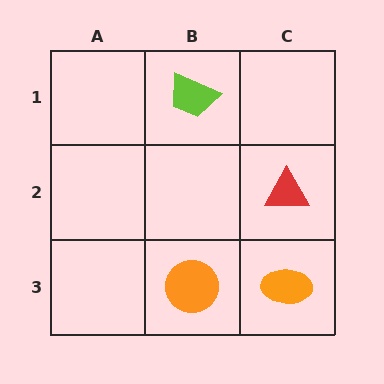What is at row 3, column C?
An orange ellipse.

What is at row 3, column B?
An orange circle.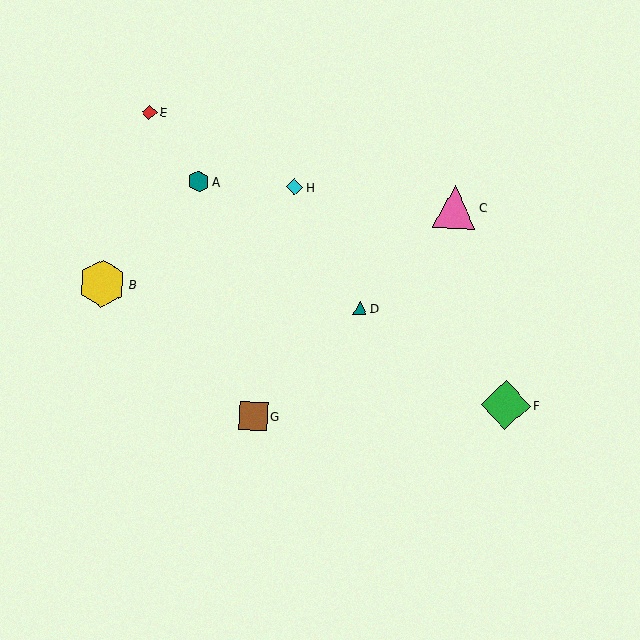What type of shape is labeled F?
Shape F is a green diamond.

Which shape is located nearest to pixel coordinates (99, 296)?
The yellow hexagon (labeled B) at (102, 283) is nearest to that location.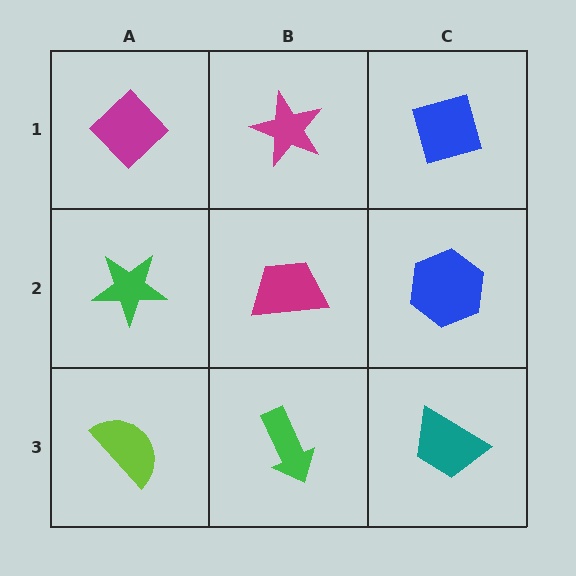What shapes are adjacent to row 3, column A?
A green star (row 2, column A), a green arrow (row 3, column B).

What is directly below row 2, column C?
A teal trapezoid.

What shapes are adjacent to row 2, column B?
A magenta star (row 1, column B), a green arrow (row 3, column B), a green star (row 2, column A), a blue hexagon (row 2, column C).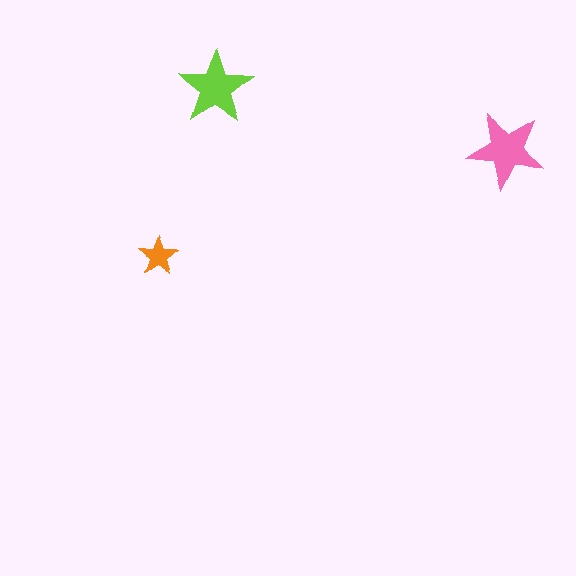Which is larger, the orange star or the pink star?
The pink one.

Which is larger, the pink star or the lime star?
The pink one.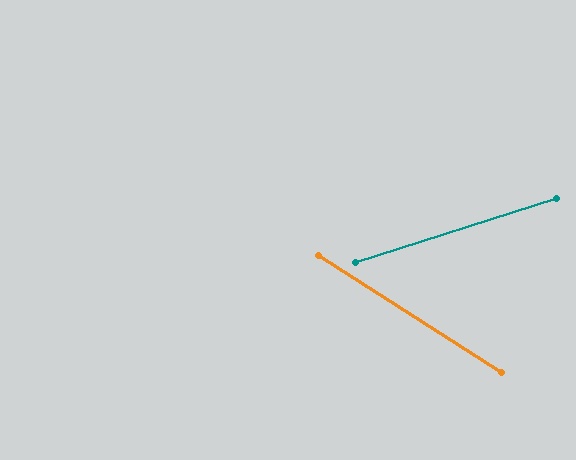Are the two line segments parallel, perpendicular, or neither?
Neither parallel nor perpendicular — they differ by about 50°.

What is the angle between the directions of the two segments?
Approximately 50 degrees.